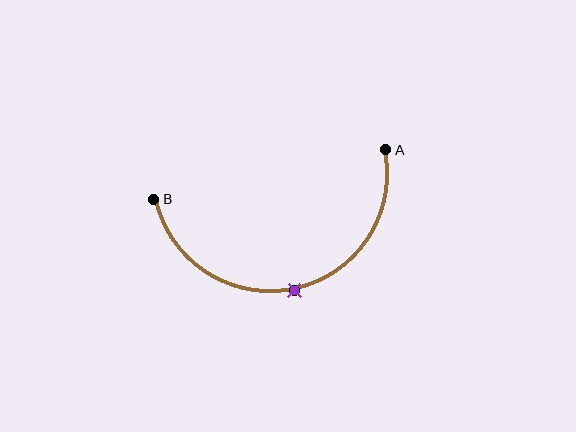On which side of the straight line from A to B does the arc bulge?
The arc bulges below the straight line connecting A and B.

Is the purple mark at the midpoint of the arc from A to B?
Yes. The purple mark lies on the arc at equal arc-length from both A and B — it is the arc midpoint.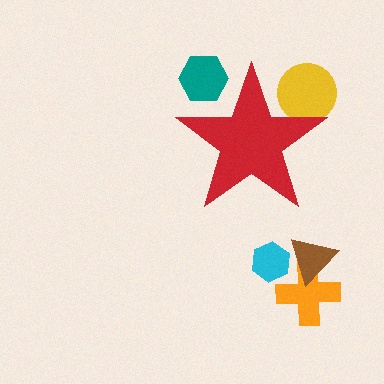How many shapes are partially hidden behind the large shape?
2 shapes are partially hidden.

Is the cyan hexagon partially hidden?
No, the cyan hexagon is fully visible.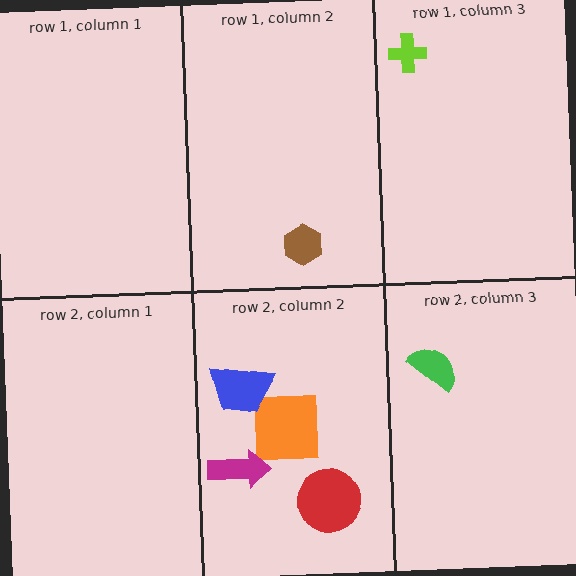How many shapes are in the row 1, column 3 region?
1.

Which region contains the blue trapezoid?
The row 2, column 2 region.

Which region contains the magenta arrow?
The row 2, column 2 region.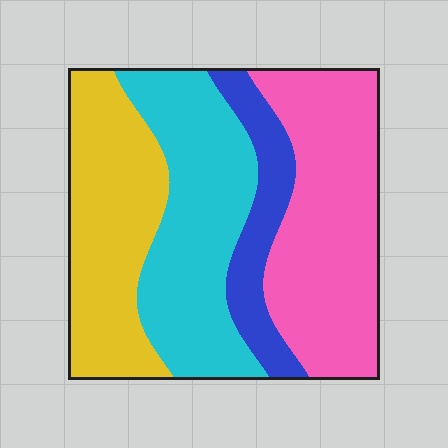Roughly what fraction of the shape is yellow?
Yellow covers 26% of the shape.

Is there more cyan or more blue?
Cyan.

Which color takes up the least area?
Blue, at roughly 10%.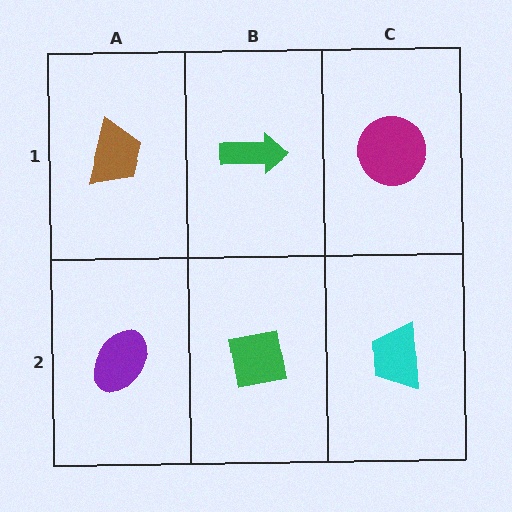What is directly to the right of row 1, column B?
A magenta circle.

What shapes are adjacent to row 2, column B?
A green arrow (row 1, column B), a purple ellipse (row 2, column A), a cyan trapezoid (row 2, column C).